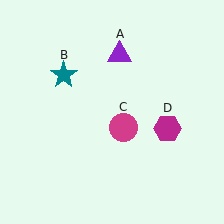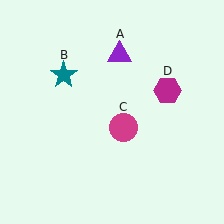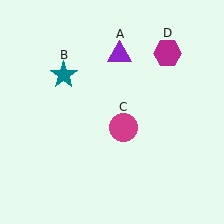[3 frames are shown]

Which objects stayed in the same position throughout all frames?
Purple triangle (object A) and teal star (object B) and magenta circle (object C) remained stationary.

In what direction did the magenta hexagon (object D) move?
The magenta hexagon (object D) moved up.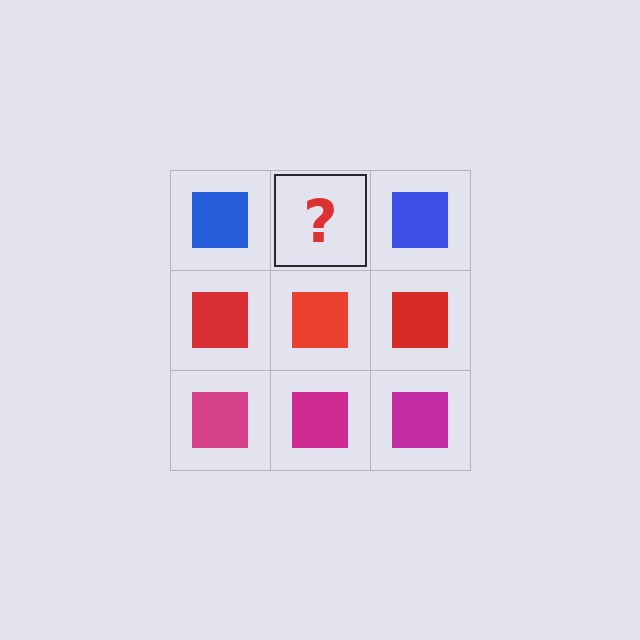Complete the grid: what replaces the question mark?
The question mark should be replaced with a blue square.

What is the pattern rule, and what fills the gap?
The rule is that each row has a consistent color. The gap should be filled with a blue square.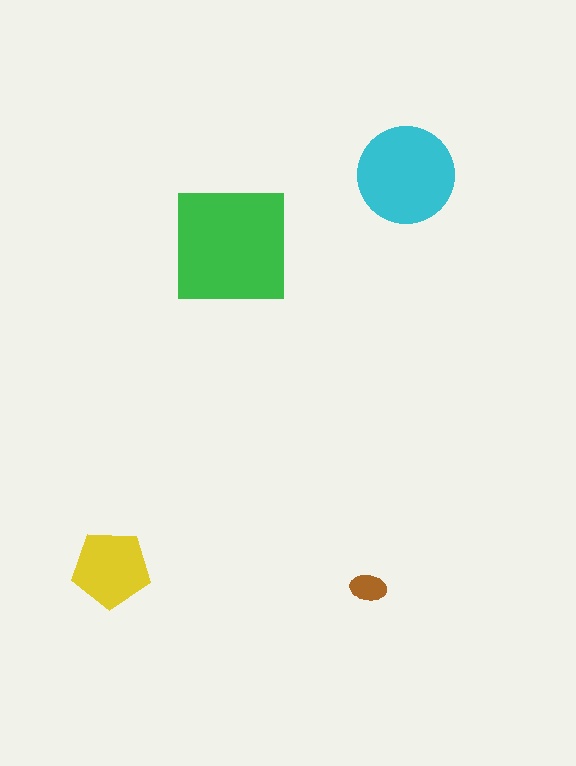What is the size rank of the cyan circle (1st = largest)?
2nd.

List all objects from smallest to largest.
The brown ellipse, the yellow pentagon, the cyan circle, the green square.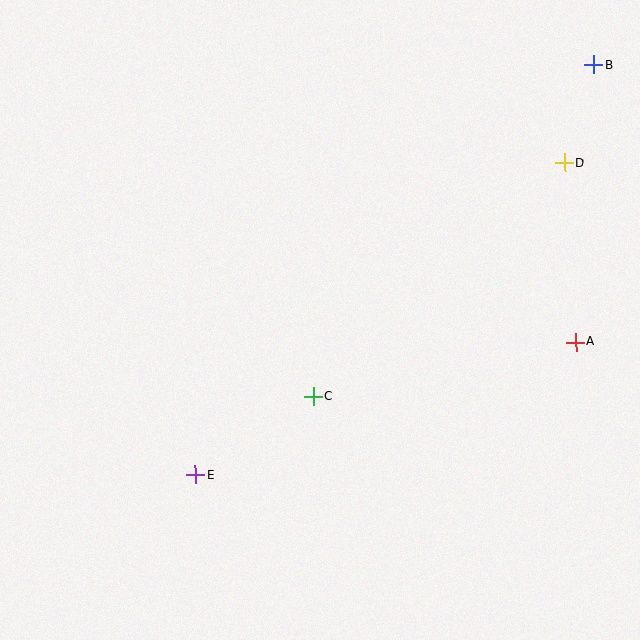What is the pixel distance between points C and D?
The distance between C and D is 343 pixels.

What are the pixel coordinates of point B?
Point B is at (593, 65).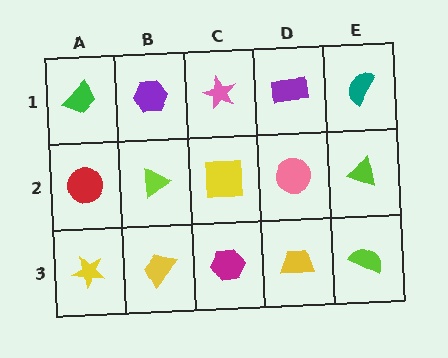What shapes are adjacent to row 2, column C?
A pink star (row 1, column C), a magenta hexagon (row 3, column C), a lime triangle (row 2, column B), a pink circle (row 2, column D).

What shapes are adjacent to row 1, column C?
A yellow square (row 2, column C), a purple hexagon (row 1, column B), a purple rectangle (row 1, column D).